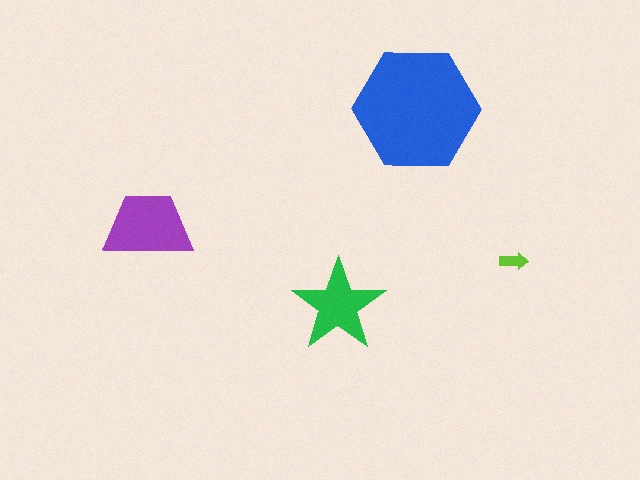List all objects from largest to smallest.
The blue hexagon, the purple trapezoid, the green star, the lime arrow.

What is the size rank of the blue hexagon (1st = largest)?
1st.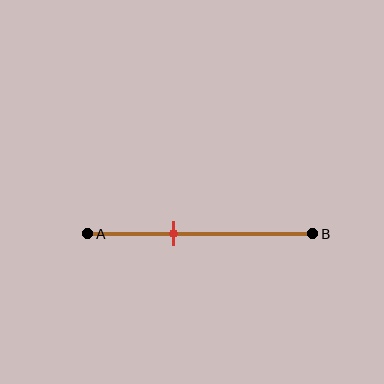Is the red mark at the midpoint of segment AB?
No, the mark is at about 40% from A, not at the 50% midpoint.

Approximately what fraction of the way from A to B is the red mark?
The red mark is approximately 40% of the way from A to B.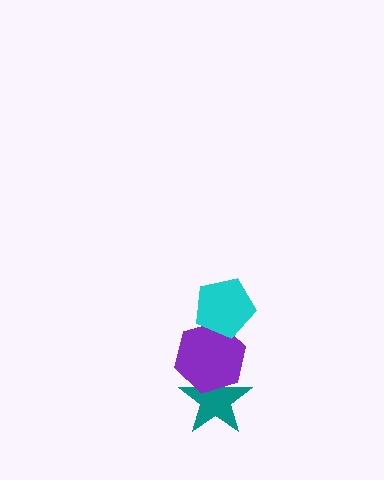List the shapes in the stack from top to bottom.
From top to bottom: the cyan pentagon, the purple hexagon, the teal star.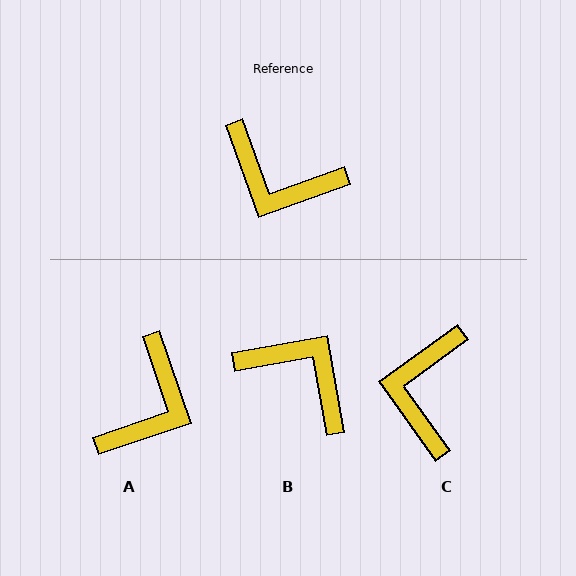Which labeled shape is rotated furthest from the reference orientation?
B, about 170 degrees away.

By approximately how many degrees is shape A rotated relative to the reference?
Approximately 89 degrees counter-clockwise.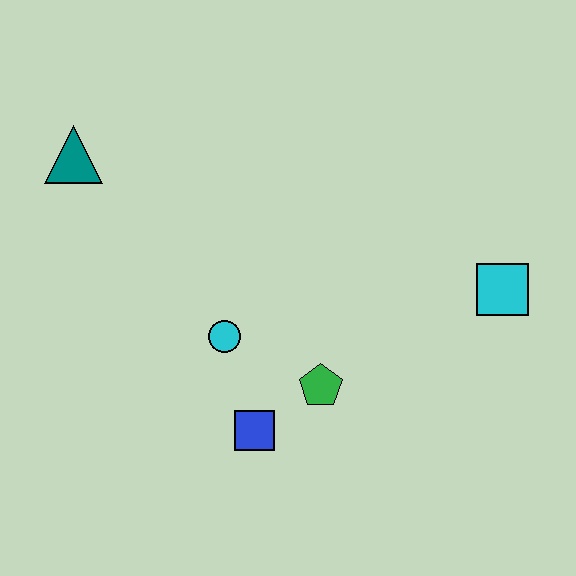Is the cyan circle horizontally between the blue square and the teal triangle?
Yes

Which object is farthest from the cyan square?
The teal triangle is farthest from the cyan square.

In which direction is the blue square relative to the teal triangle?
The blue square is below the teal triangle.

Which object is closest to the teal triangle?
The cyan circle is closest to the teal triangle.